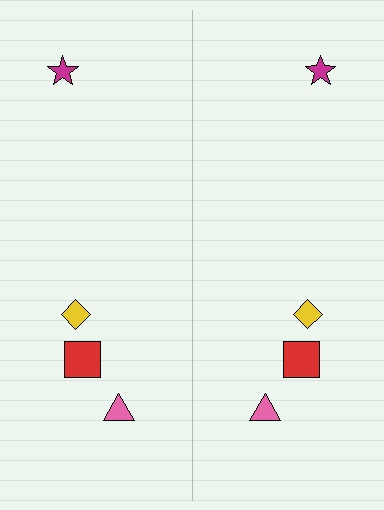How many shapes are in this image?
There are 8 shapes in this image.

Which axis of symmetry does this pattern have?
The pattern has a vertical axis of symmetry running through the center of the image.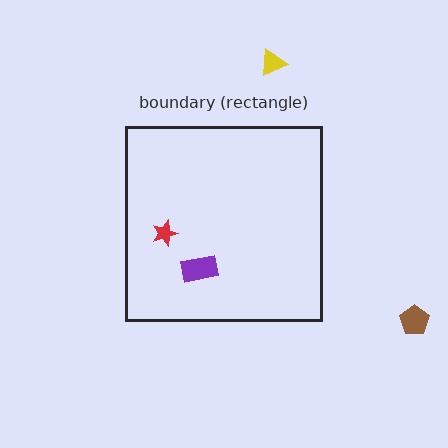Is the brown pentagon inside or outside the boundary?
Outside.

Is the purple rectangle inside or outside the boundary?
Inside.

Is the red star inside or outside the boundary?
Inside.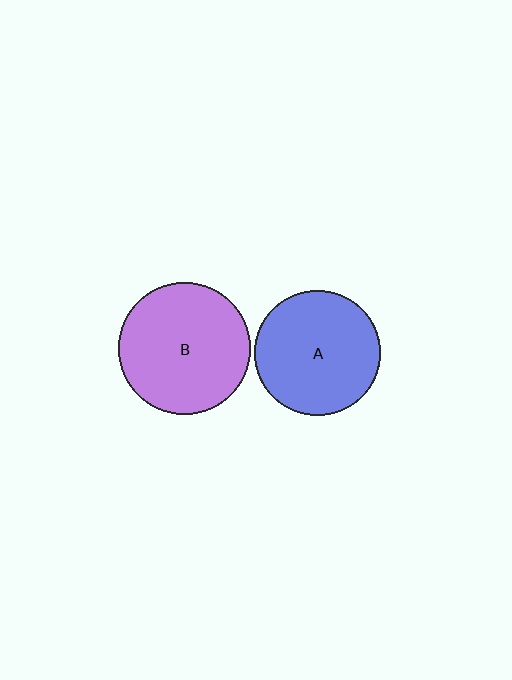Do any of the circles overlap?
No, none of the circles overlap.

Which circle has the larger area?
Circle B (purple).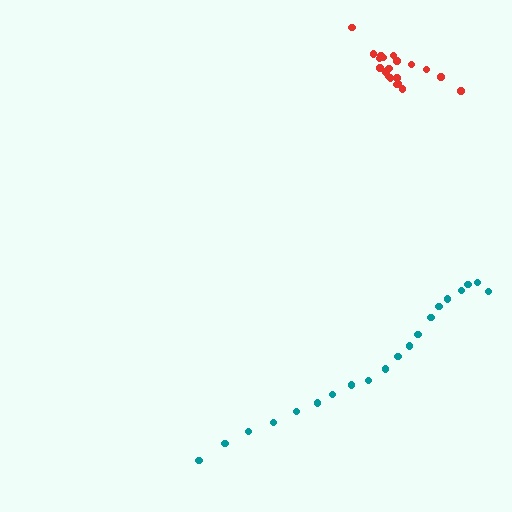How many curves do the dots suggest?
There are 2 distinct paths.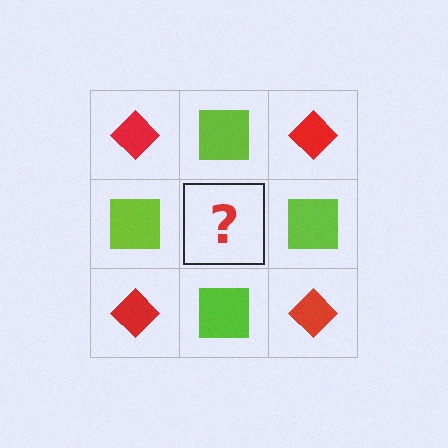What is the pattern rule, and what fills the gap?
The rule is that it alternates red diamond and lime square in a checkerboard pattern. The gap should be filled with a red diamond.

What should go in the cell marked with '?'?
The missing cell should contain a red diamond.